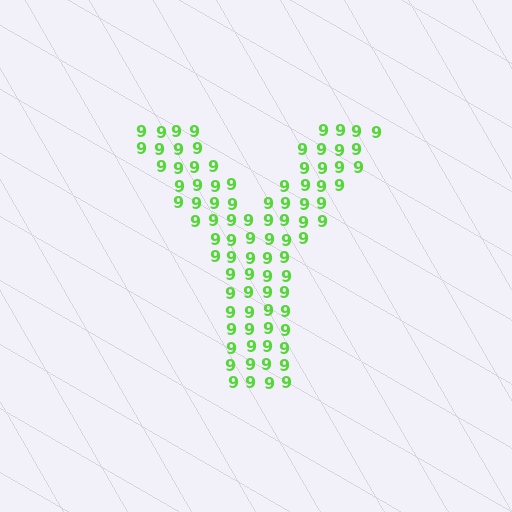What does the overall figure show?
The overall figure shows the letter Y.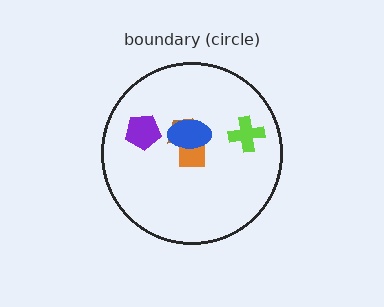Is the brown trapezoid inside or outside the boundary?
Inside.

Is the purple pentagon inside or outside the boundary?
Inside.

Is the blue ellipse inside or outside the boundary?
Inside.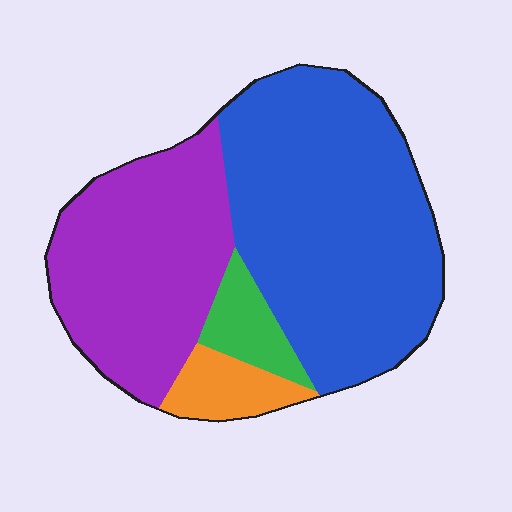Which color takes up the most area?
Blue, at roughly 50%.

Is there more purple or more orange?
Purple.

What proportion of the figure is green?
Green covers around 5% of the figure.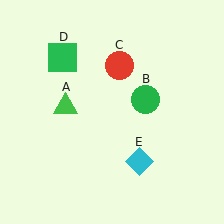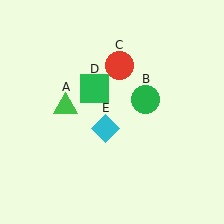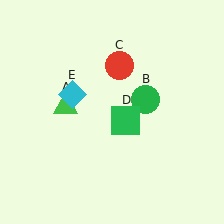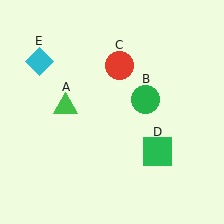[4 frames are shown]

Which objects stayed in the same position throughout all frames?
Green triangle (object A) and green circle (object B) and red circle (object C) remained stationary.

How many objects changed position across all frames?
2 objects changed position: green square (object D), cyan diamond (object E).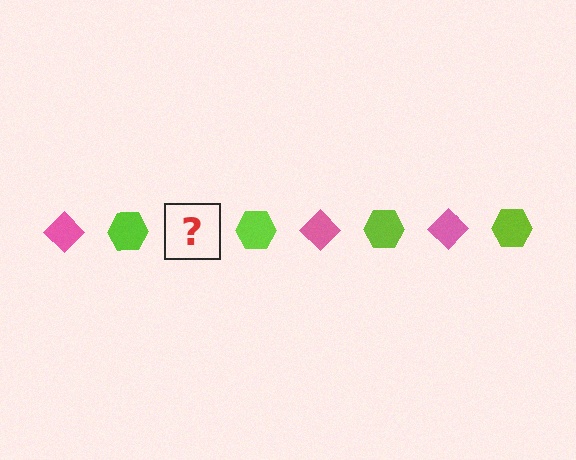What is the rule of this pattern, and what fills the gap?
The rule is that the pattern alternates between pink diamond and lime hexagon. The gap should be filled with a pink diamond.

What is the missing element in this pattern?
The missing element is a pink diamond.